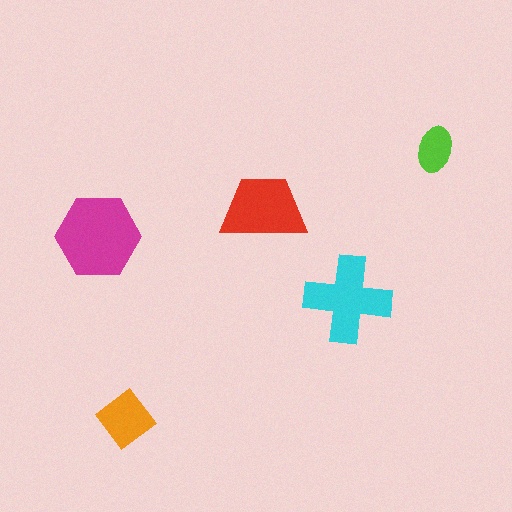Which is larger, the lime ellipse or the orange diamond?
The orange diamond.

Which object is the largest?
The magenta hexagon.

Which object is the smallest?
The lime ellipse.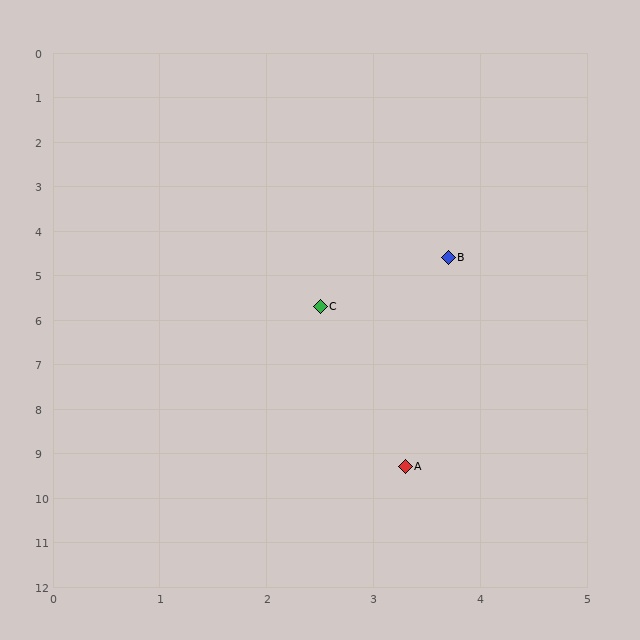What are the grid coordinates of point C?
Point C is at approximately (2.5, 5.7).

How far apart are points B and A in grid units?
Points B and A are about 4.7 grid units apart.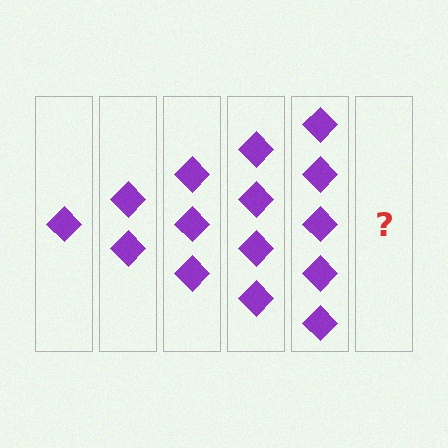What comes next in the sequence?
The next element should be 6 diamonds.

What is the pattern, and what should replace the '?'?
The pattern is that each step adds one more diamond. The '?' should be 6 diamonds.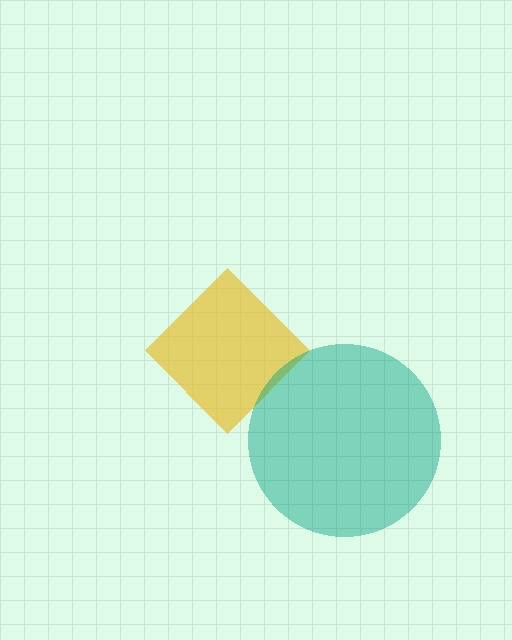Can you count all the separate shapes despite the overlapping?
Yes, there are 2 separate shapes.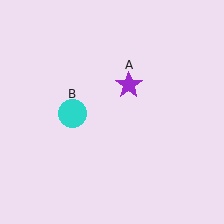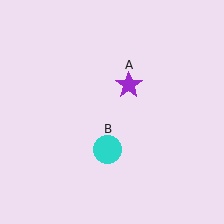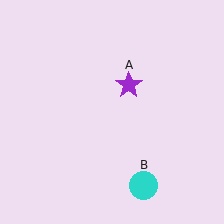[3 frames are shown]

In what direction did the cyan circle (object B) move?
The cyan circle (object B) moved down and to the right.